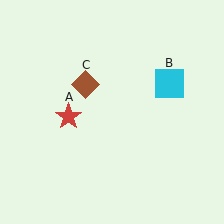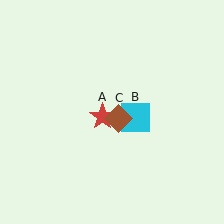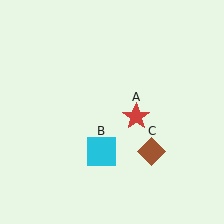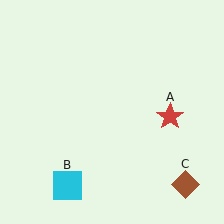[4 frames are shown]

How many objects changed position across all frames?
3 objects changed position: red star (object A), cyan square (object B), brown diamond (object C).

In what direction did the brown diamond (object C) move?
The brown diamond (object C) moved down and to the right.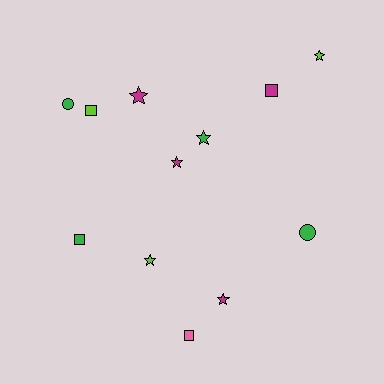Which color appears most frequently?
Magenta, with 4 objects.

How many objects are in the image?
There are 12 objects.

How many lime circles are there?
There are no lime circles.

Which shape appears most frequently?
Star, with 6 objects.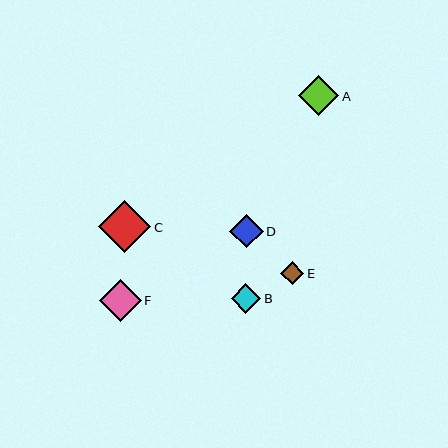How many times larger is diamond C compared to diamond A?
Diamond C is approximately 1.3 times the size of diamond A.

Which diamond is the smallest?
Diamond E is the smallest with a size of approximately 23 pixels.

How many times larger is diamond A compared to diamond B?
Diamond A is approximately 1.3 times the size of diamond B.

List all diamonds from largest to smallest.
From largest to smallest: C, F, A, D, B, E.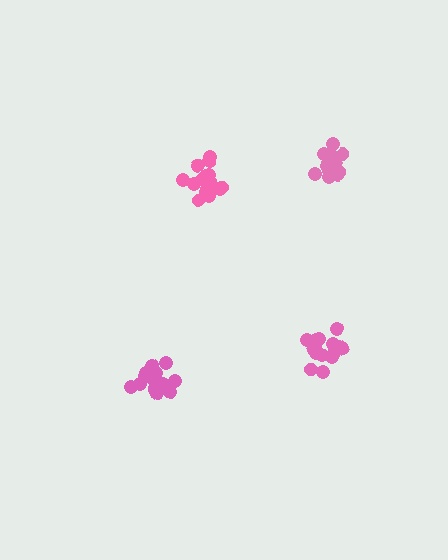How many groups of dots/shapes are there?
There are 4 groups.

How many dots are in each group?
Group 1: 15 dots, Group 2: 16 dots, Group 3: 17 dots, Group 4: 18 dots (66 total).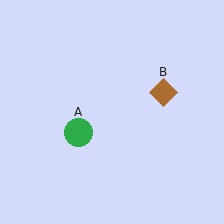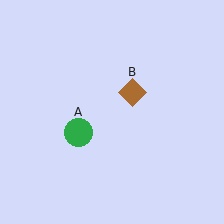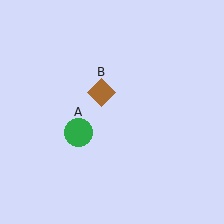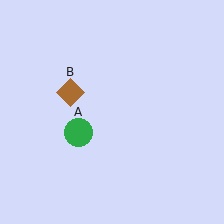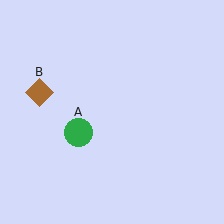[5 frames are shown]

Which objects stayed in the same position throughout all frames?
Green circle (object A) remained stationary.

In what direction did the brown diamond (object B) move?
The brown diamond (object B) moved left.